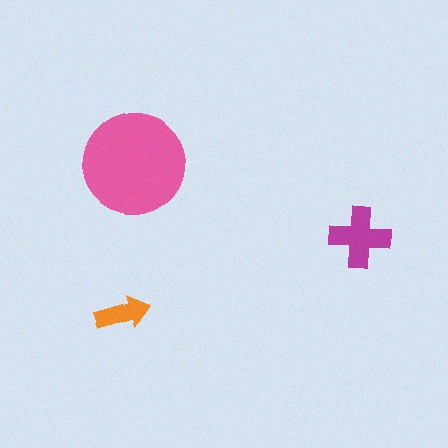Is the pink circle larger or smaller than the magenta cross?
Larger.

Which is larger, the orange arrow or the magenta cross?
The magenta cross.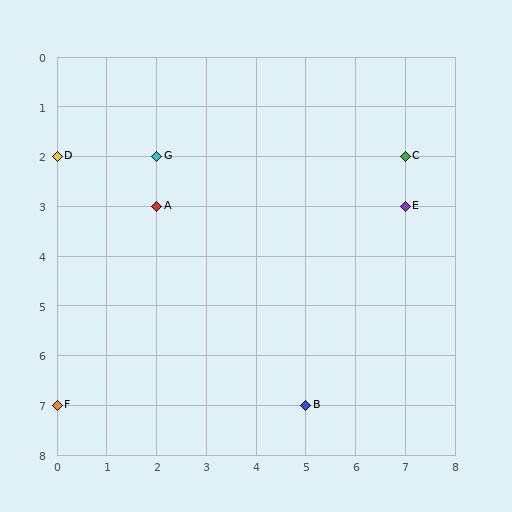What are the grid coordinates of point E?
Point E is at grid coordinates (7, 3).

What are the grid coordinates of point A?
Point A is at grid coordinates (2, 3).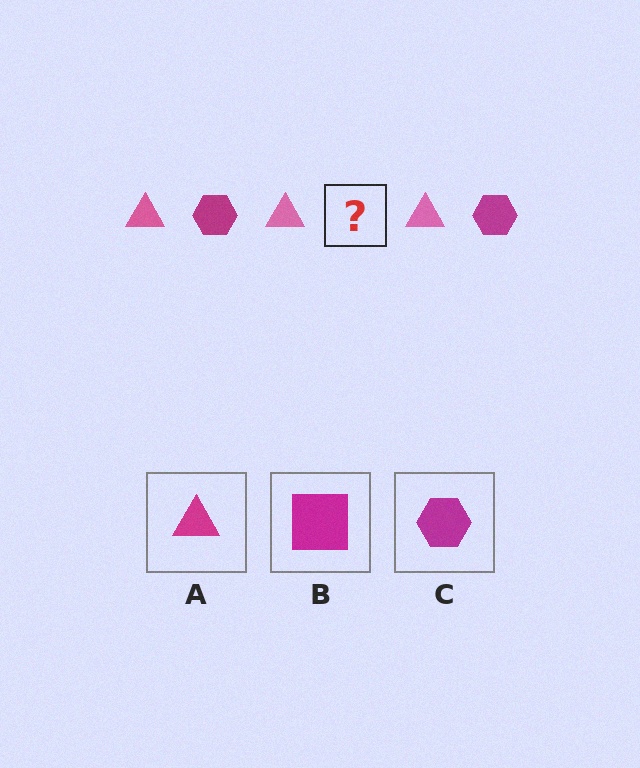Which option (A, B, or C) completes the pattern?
C.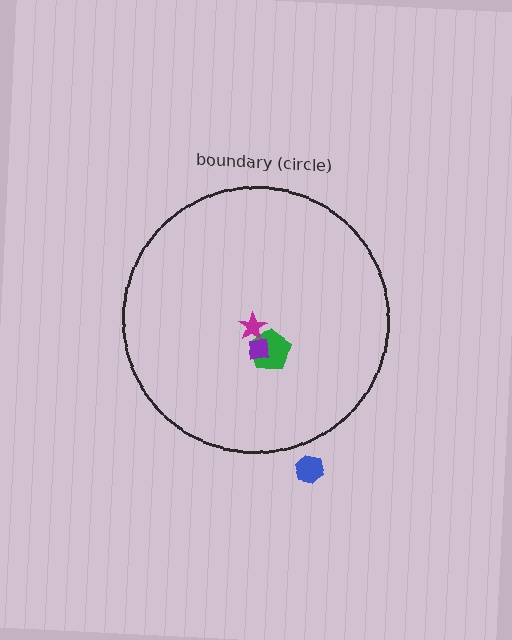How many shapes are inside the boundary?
3 inside, 1 outside.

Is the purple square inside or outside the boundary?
Inside.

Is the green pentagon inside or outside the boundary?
Inside.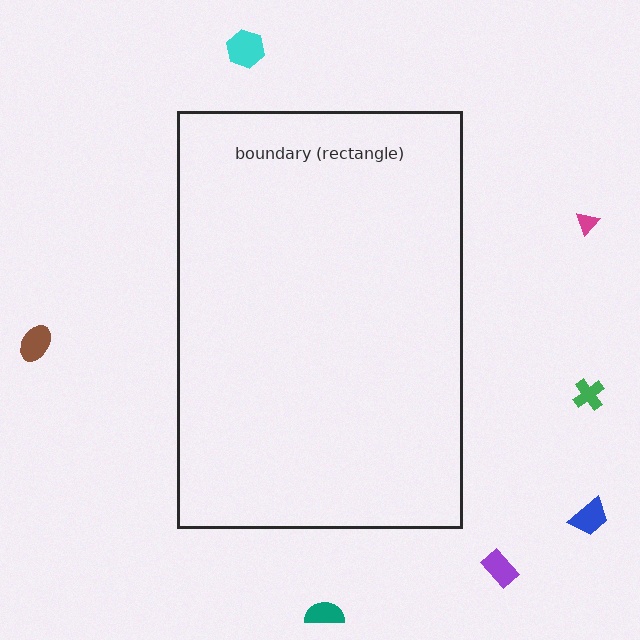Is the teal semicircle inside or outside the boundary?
Outside.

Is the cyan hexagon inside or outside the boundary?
Outside.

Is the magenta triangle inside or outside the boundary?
Outside.